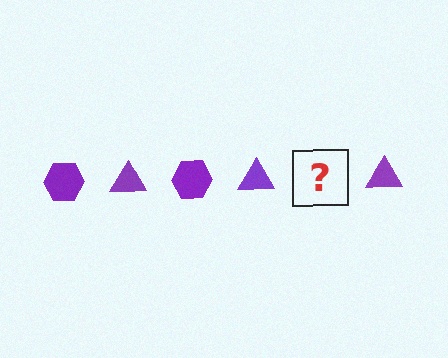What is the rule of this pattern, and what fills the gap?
The rule is that the pattern cycles through hexagon, triangle shapes in purple. The gap should be filled with a purple hexagon.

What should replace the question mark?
The question mark should be replaced with a purple hexagon.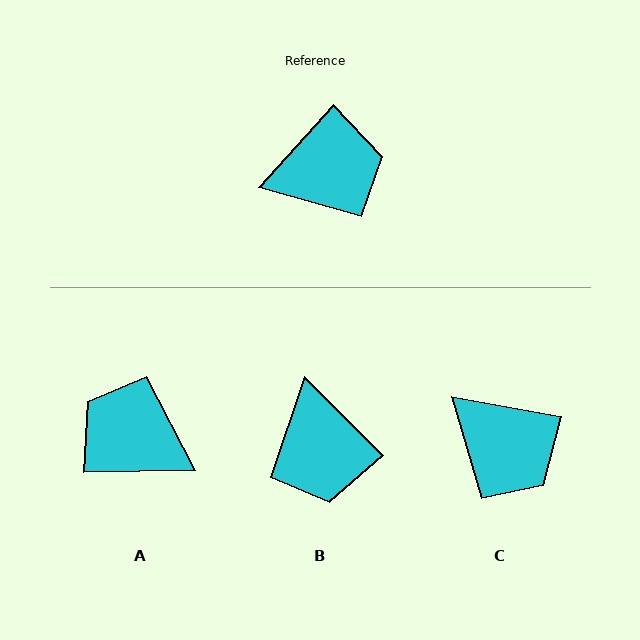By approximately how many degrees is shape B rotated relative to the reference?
Approximately 93 degrees clockwise.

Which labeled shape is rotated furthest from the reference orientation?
A, about 133 degrees away.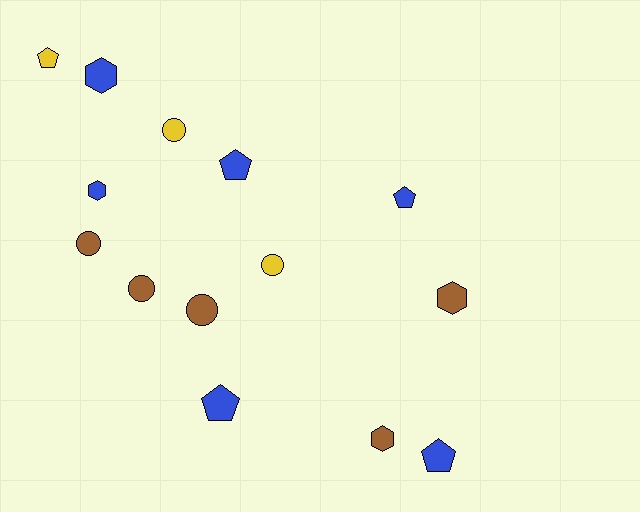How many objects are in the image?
There are 14 objects.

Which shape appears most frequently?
Pentagon, with 5 objects.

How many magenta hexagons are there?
There are no magenta hexagons.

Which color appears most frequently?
Blue, with 6 objects.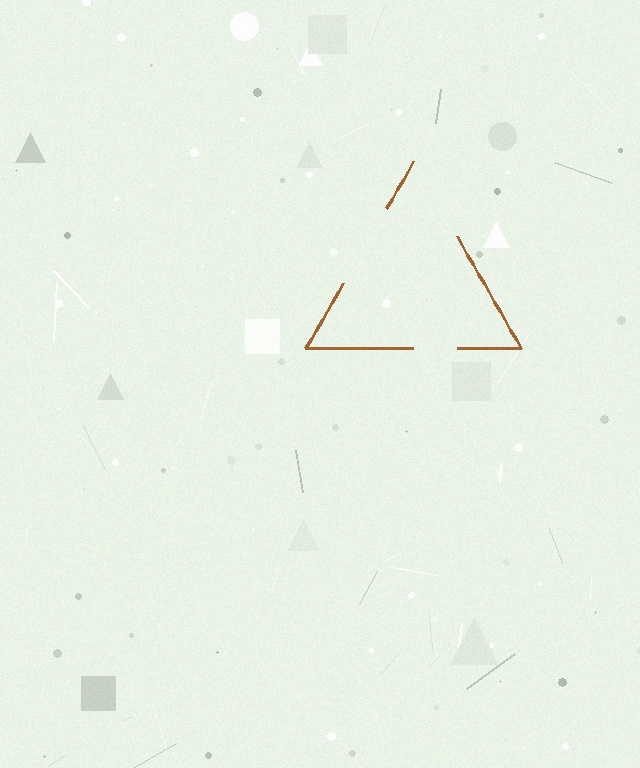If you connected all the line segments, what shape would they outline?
They would outline a triangle.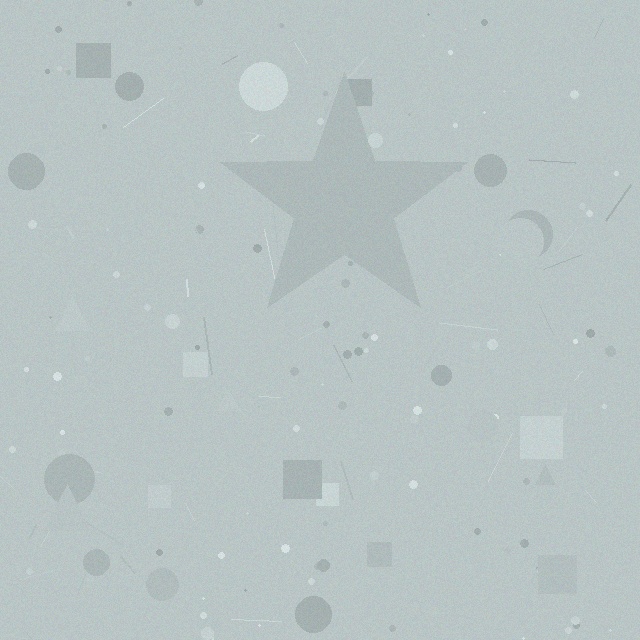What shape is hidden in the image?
A star is hidden in the image.